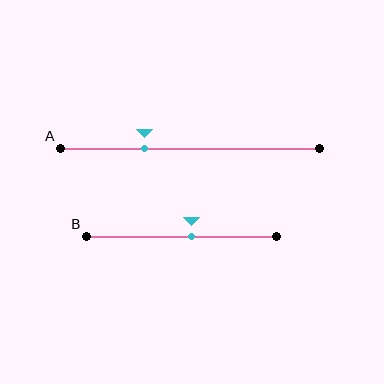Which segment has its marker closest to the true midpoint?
Segment B has its marker closest to the true midpoint.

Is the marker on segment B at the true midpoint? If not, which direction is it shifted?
No, the marker on segment B is shifted to the right by about 5% of the segment length.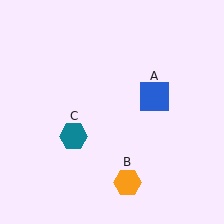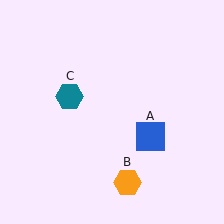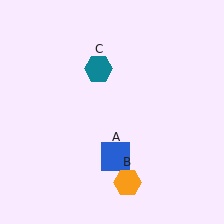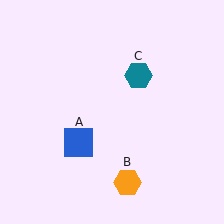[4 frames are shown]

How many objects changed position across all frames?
2 objects changed position: blue square (object A), teal hexagon (object C).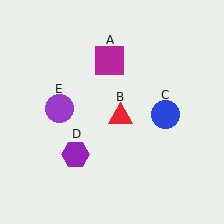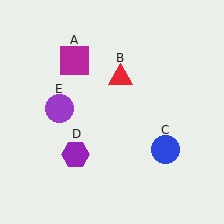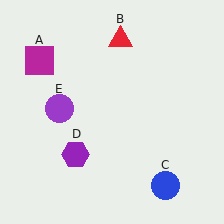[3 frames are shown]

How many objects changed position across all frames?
3 objects changed position: magenta square (object A), red triangle (object B), blue circle (object C).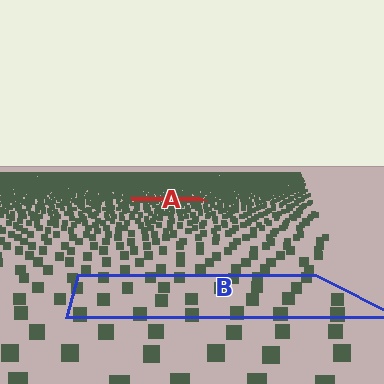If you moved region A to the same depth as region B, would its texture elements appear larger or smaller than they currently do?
They would appear larger. At a closer depth, the same texture elements are projected at a bigger on-screen size.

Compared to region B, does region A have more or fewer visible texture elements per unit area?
Region A has more texture elements per unit area — they are packed more densely because it is farther away.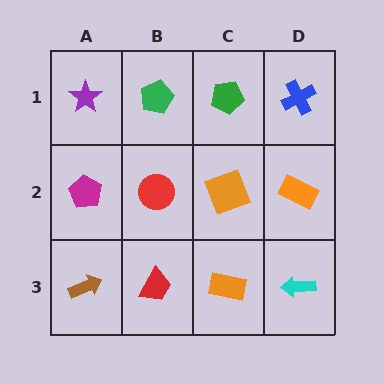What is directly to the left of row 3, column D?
An orange rectangle.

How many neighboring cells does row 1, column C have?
3.